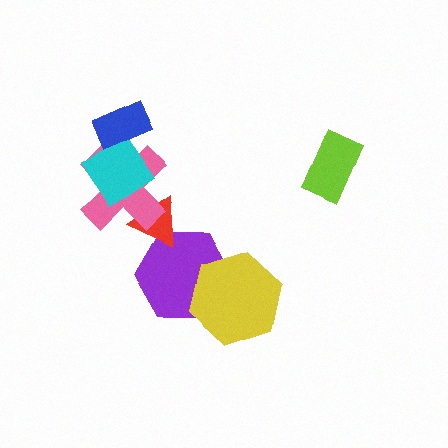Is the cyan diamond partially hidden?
Yes, it is partially covered by another shape.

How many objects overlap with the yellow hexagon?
1 object overlaps with the yellow hexagon.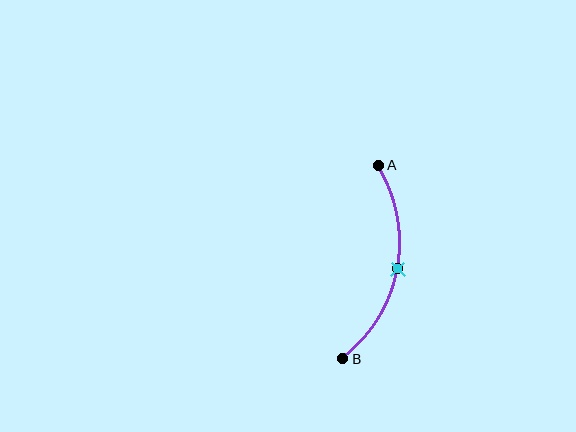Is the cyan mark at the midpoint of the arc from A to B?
Yes. The cyan mark lies on the arc at equal arc-length from both A and B — it is the arc midpoint.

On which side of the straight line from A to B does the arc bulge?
The arc bulges to the right of the straight line connecting A and B.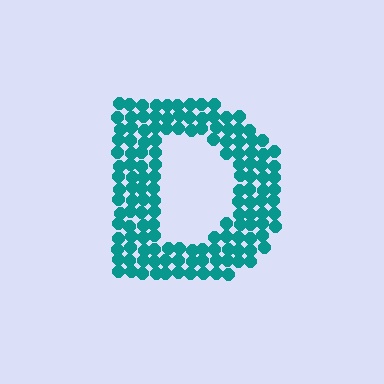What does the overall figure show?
The overall figure shows the letter D.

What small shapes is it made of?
It is made of small circles.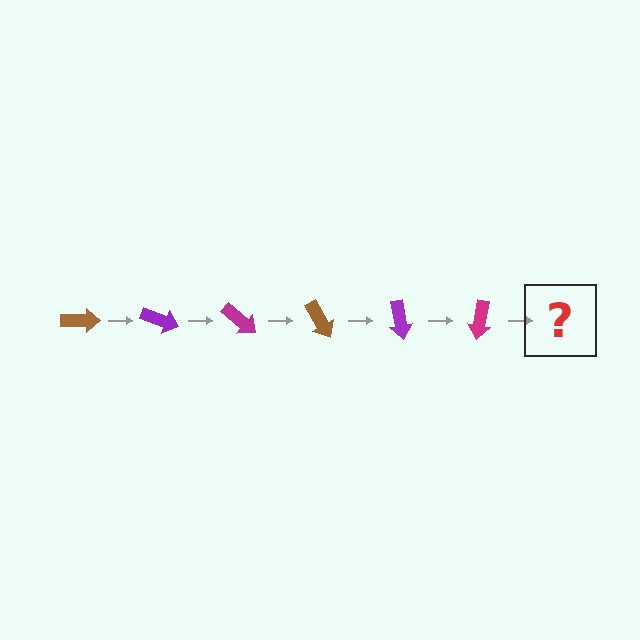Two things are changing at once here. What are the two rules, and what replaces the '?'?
The two rules are that it rotates 20 degrees each step and the color cycles through brown, purple, and magenta. The '?' should be a brown arrow, rotated 120 degrees from the start.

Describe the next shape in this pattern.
It should be a brown arrow, rotated 120 degrees from the start.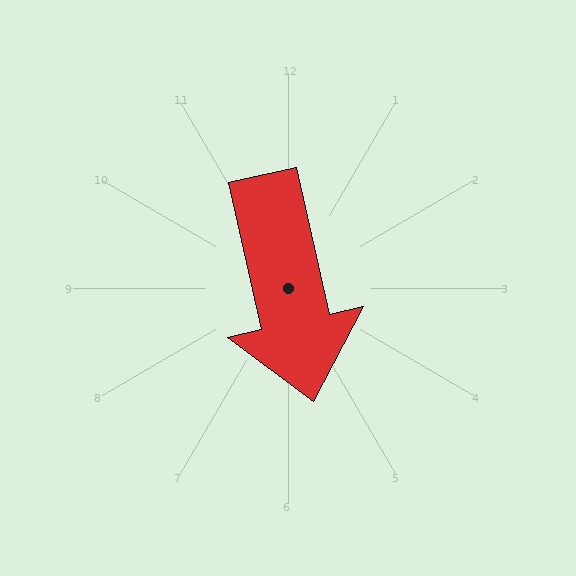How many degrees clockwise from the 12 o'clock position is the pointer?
Approximately 167 degrees.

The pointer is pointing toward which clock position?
Roughly 6 o'clock.